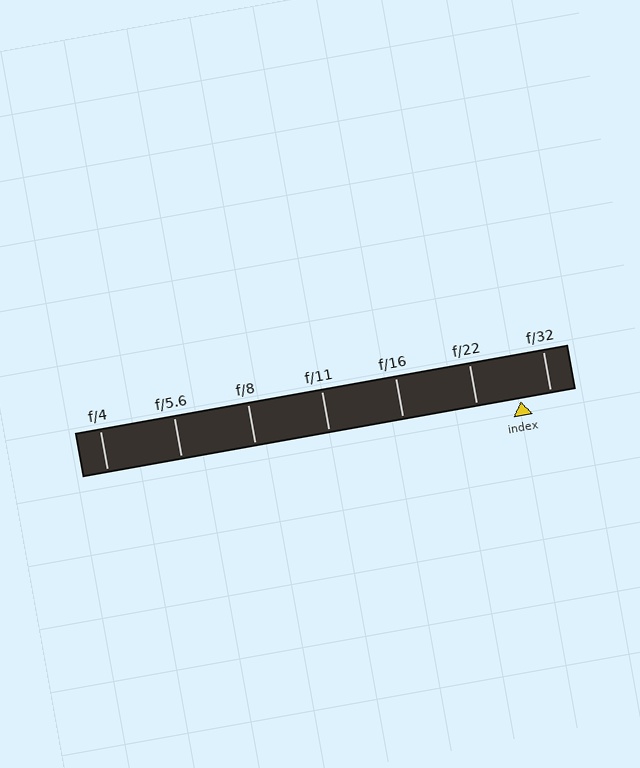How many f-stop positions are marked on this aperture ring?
There are 7 f-stop positions marked.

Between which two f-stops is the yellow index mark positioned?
The index mark is between f/22 and f/32.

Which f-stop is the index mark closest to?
The index mark is closest to f/32.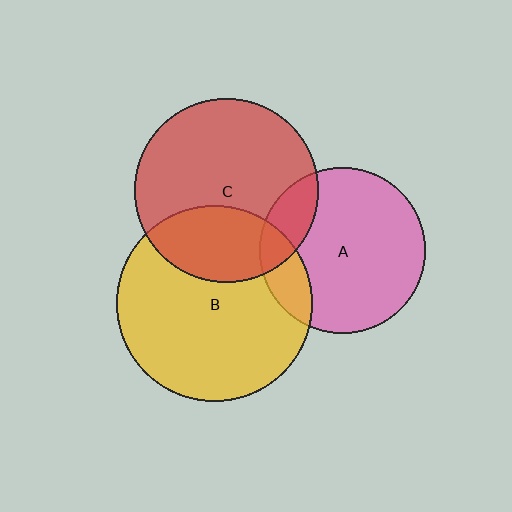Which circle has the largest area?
Circle B (yellow).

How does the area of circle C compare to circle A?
Approximately 1.2 times.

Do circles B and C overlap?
Yes.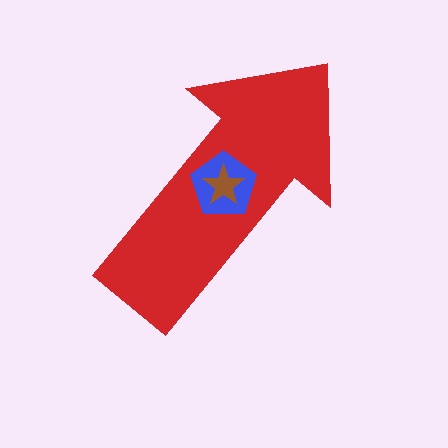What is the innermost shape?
The brown star.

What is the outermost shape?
The red arrow.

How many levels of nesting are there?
3.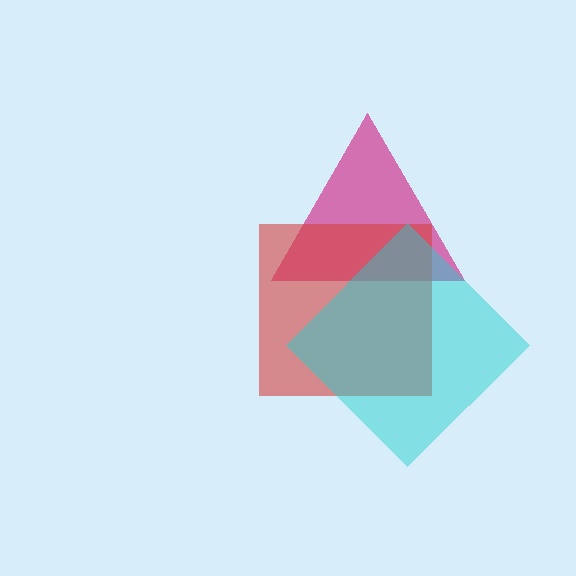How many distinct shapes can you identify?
There are 3 distinct shapes: a magenta triangle, a red square, a cyan diamond.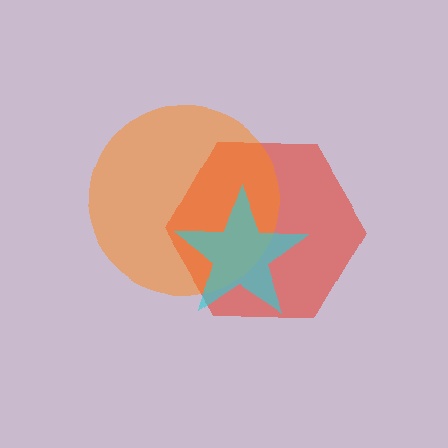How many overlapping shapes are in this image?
There are 3 overlapping shapes in the image.